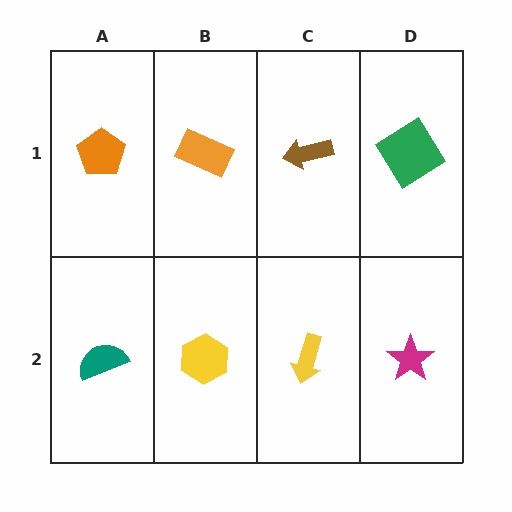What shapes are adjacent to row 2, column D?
A green diamond (row 1, column D), a yellow arrow (row 2, column C).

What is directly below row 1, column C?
A yellow arrow.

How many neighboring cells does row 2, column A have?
2.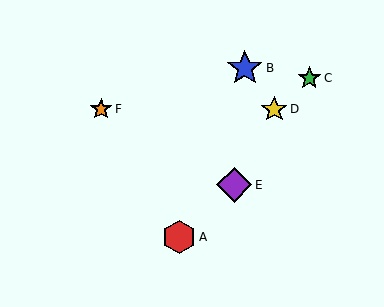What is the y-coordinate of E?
Object E is at y≈185.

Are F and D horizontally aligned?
Yes, both are at y≈109.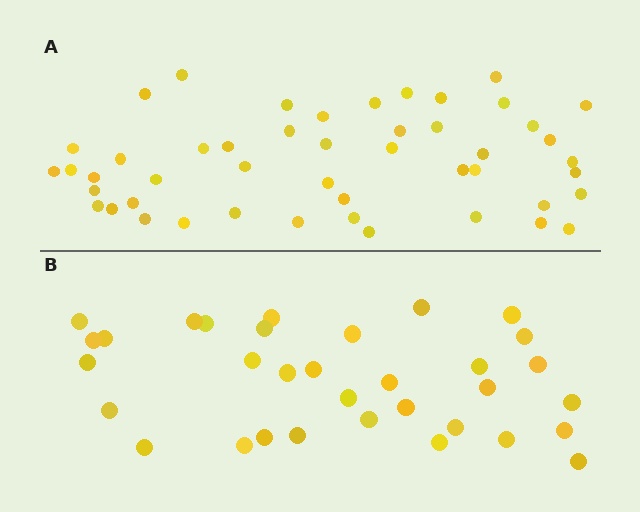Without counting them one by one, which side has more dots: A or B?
Region A (the top region) has more dots.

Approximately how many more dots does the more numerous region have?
Region A has approximately 15 more dots than region B.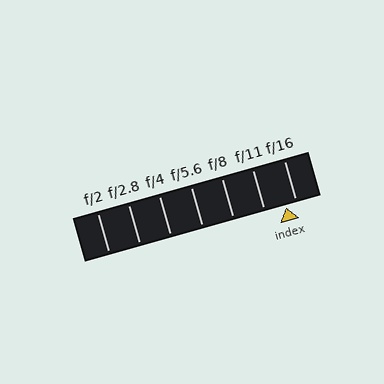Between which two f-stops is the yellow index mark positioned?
The index mark is between f/11 and f/16.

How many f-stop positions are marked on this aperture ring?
There are 7 f-stop positions marked.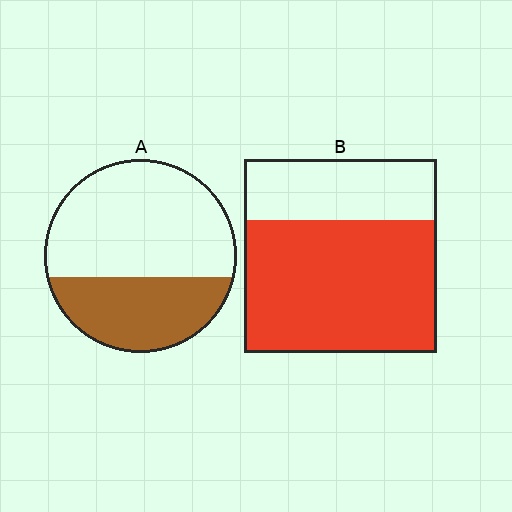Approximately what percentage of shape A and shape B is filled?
A is approximately 35% and B is approximately 70%.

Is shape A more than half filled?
No.